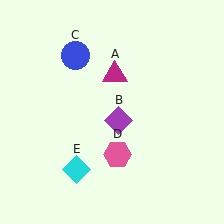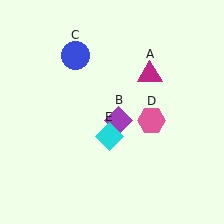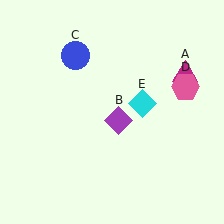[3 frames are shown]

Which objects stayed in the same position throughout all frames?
Purple diamond (object B) and blue circle (object C) remained stationary.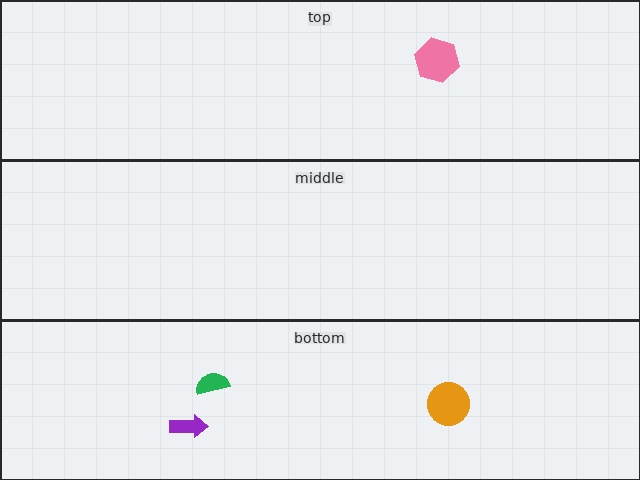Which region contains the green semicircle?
The bottom region.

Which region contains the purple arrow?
The bottom region.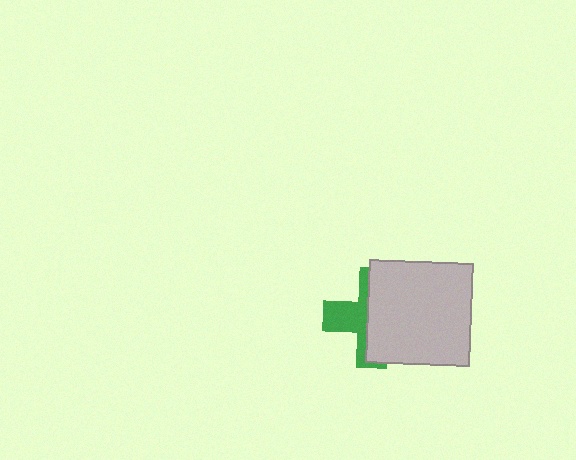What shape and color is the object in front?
The object in front is a light gray square.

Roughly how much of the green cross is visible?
A small part of it is visible (roughly 39%).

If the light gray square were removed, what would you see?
You would see the complete green cross.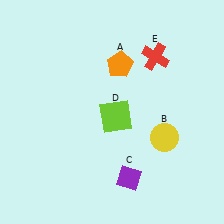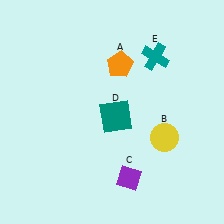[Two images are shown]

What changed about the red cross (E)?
In Image 1, E is red. In Image 2, it changed to teal.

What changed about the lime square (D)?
In Image 1, D is lime. In Image 2, it changed to teal.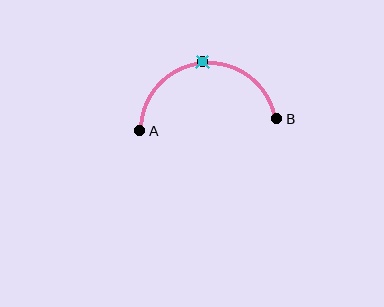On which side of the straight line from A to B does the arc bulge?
The arc bulges above the straight line connecting A and B.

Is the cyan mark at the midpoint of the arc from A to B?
Yes. The cyan mark lies on the arc at equal arc-length from both A and B — it is the arc midpoint.